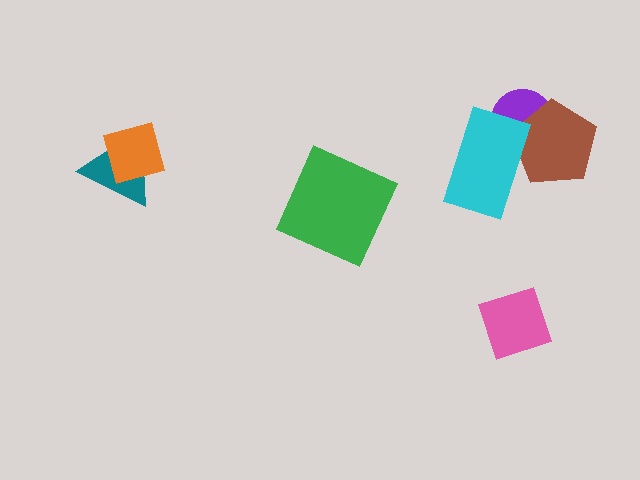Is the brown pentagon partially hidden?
Yes, it is partially covered by another shape.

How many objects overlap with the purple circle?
2 objects overlap with the purple circle.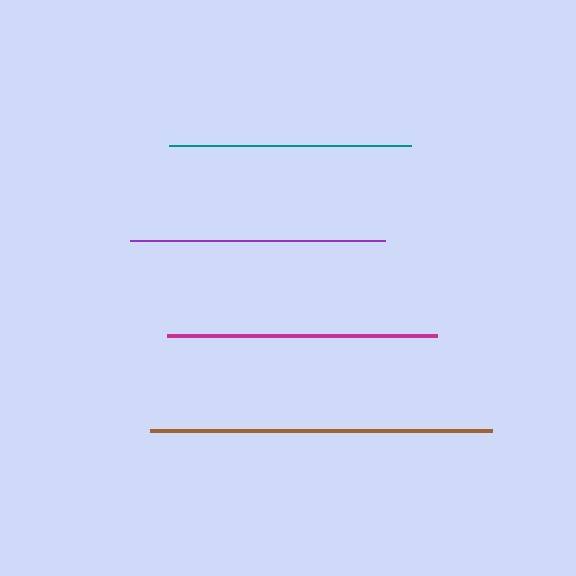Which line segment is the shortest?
The teal line is the shortest at approximately 242 pixels.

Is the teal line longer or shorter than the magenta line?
The magenta line is longer than the teal line.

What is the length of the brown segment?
The brown segment is approximately 341 pixels long.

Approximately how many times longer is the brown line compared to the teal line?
The brown line is approximately 1.4 times the length of the teal line.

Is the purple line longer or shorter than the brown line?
The brown line is longer than the purple line.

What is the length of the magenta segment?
The magenta segment is approximately 270 pixels long.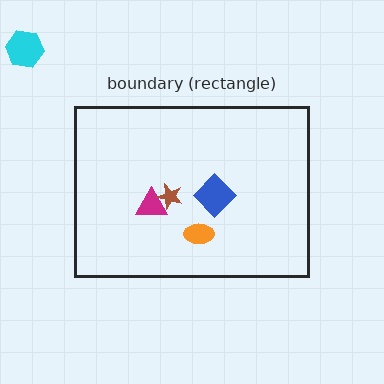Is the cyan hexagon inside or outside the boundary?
Outside.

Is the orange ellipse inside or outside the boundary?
Inside.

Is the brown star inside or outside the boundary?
Inside.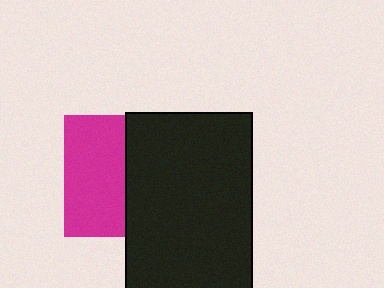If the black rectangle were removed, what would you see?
You would see the complete magenta square.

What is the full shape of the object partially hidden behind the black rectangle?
The partially hidden object is a magenta square.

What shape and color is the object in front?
The object in front is a black rectangle.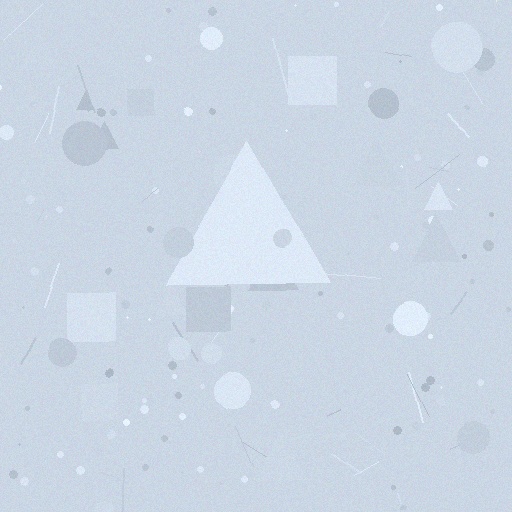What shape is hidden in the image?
A triangle is hidden in the image.